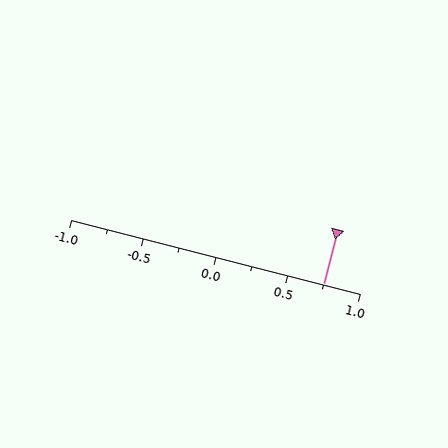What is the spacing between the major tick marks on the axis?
The major ticks are spaced 0.5 apart.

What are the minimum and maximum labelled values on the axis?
The axis runs from -1.0 to 1.0.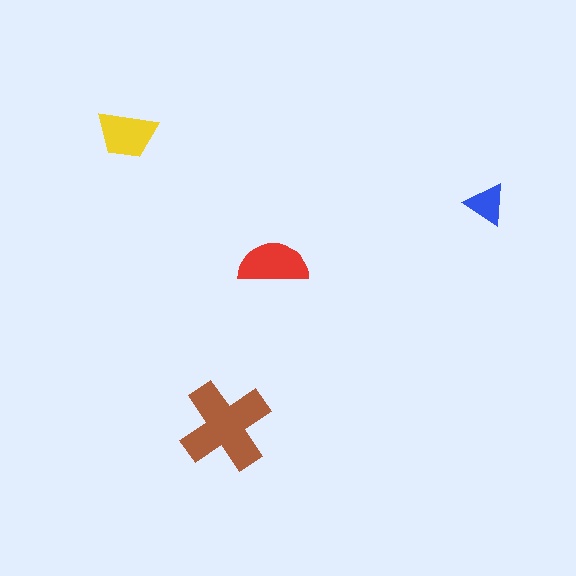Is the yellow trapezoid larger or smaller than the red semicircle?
Smaller.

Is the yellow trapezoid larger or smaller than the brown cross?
Smaller.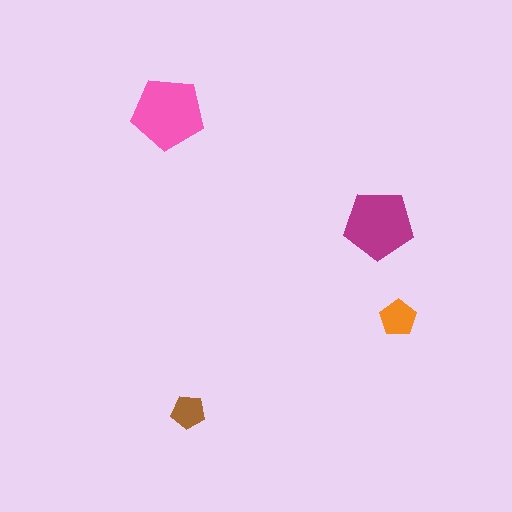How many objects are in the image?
There are 4 objects in the image.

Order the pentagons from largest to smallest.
the pink one, the magenta one, the orange one, the brown one.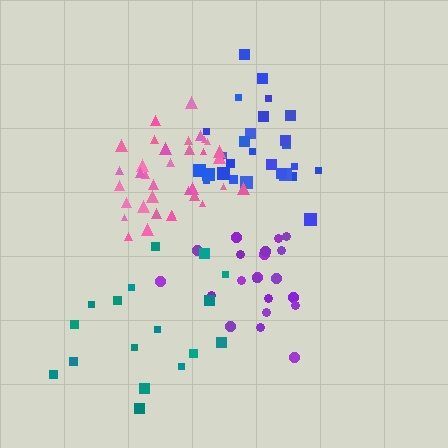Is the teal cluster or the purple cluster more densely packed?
Purple.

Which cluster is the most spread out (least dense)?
Teal.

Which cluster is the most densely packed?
Pink.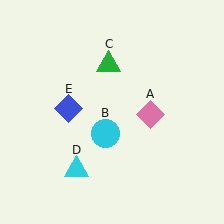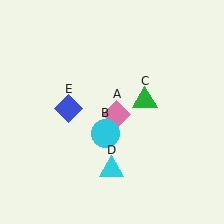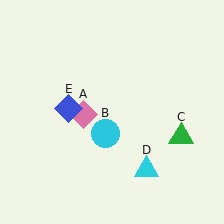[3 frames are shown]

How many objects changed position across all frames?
3 objects changed position: pink diamond (object A), green triangle (object C), cyan triangle (object D).